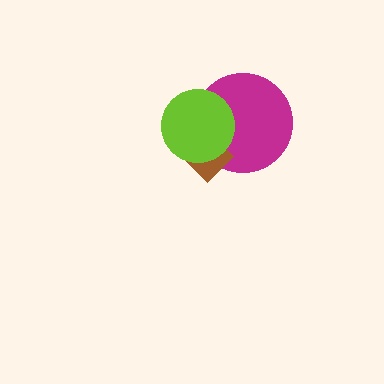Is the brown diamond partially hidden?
Yes, it is partially covered by another shape.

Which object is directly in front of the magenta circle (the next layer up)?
The brown diamond is directly in front of the magenta circle.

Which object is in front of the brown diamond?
The lime circle is in front of the brown diamond.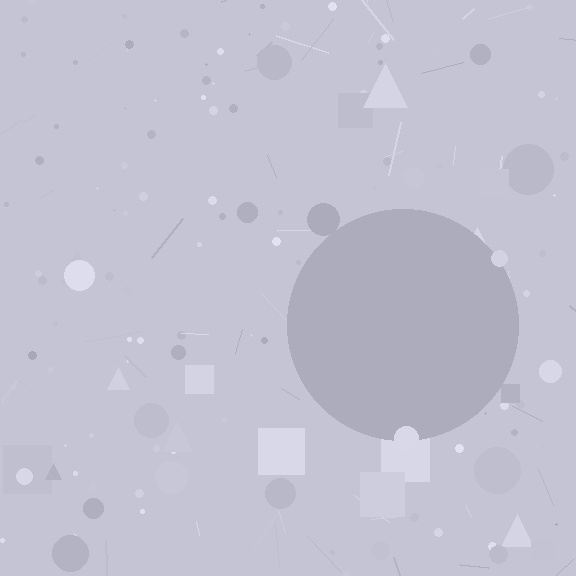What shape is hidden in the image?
A circle is hidden in the image.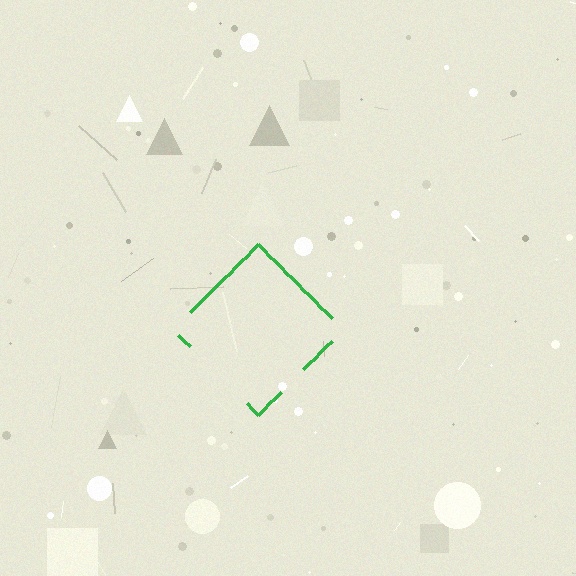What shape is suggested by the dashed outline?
The dashed outline suggests a diamond.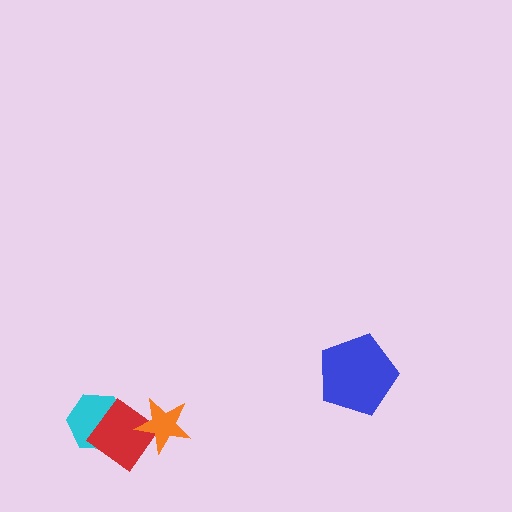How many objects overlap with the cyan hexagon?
1 object overlaps with the cyan hexagon.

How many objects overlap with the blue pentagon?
0 objects overlap with the blue pentagon.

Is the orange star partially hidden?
No, no other shape covers it.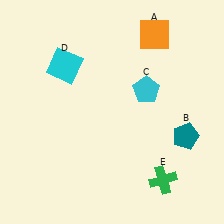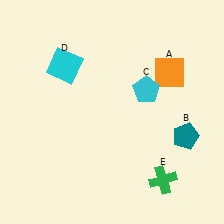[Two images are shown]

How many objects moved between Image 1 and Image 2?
1 object moved between the two images.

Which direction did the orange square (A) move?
The orange square (A) moved down.